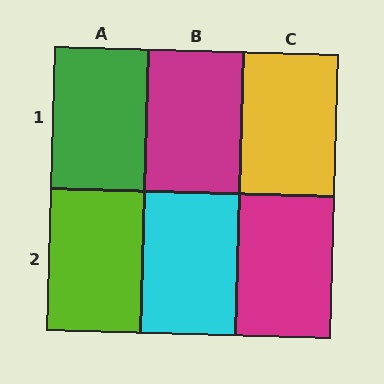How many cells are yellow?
1 cell is yellow.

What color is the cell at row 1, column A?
Green.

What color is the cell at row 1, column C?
Yellow.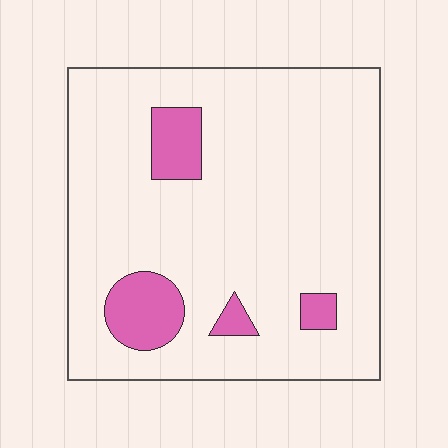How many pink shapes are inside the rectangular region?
4.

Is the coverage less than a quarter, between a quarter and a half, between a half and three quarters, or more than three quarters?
Less than a quarter.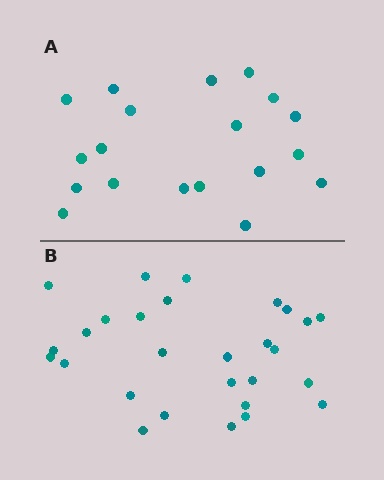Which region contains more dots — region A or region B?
Region B (the bottom region) has more dots.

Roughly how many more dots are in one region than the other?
Region B has roughly 8 or so more dots than region A.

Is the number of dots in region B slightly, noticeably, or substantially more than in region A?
Region B has substantially more. The ratio is roughly 1.5 to 1.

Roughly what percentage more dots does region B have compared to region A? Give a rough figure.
About 45% more.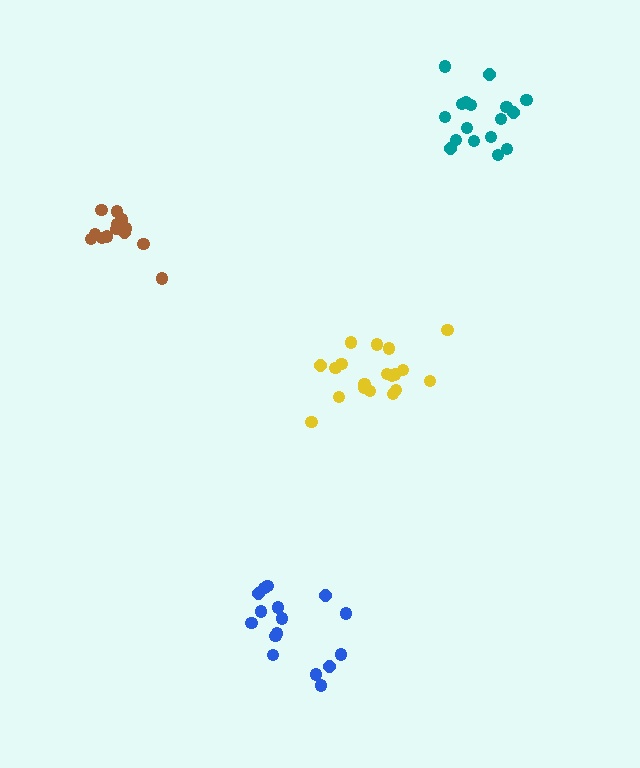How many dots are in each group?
Group 1: 17 dots, Group 2: 19 dots, Group 3: 13 dots, Group 4: 16 dots (65 total).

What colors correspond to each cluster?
The clusters are colored: teal, yellow, brown, blue.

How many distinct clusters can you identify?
There are 4 distinct clusters.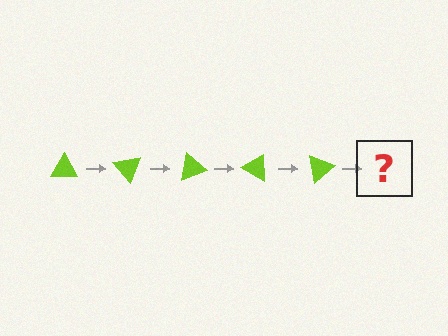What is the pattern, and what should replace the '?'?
The pattern is that the triangle rotates 50 degrees each step. The '?' should be a lime triangle rotated 250 degrees.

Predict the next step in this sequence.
The next step is a lime triangle rotated 250 degrees.